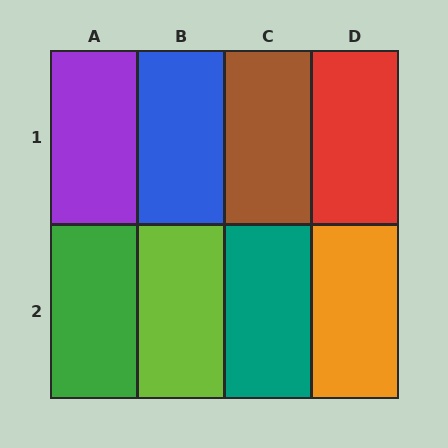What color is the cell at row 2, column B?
Lime.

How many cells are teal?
1 cell is teal.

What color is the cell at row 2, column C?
Teal.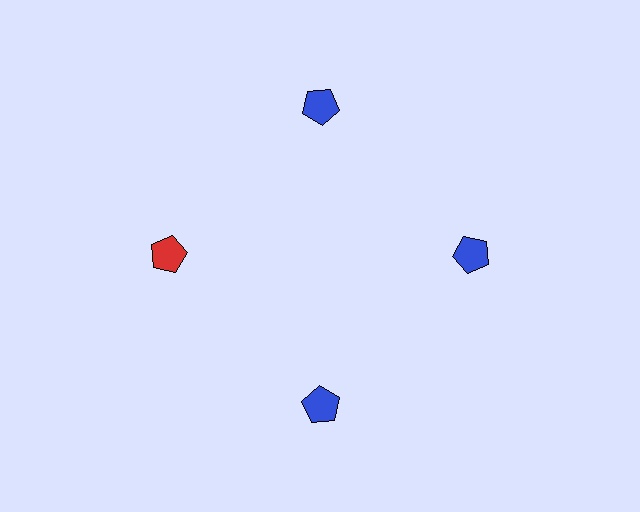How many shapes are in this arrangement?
There are 4 shapes arranged in a ring pattern.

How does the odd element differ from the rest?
It has a different color: red instead of blue.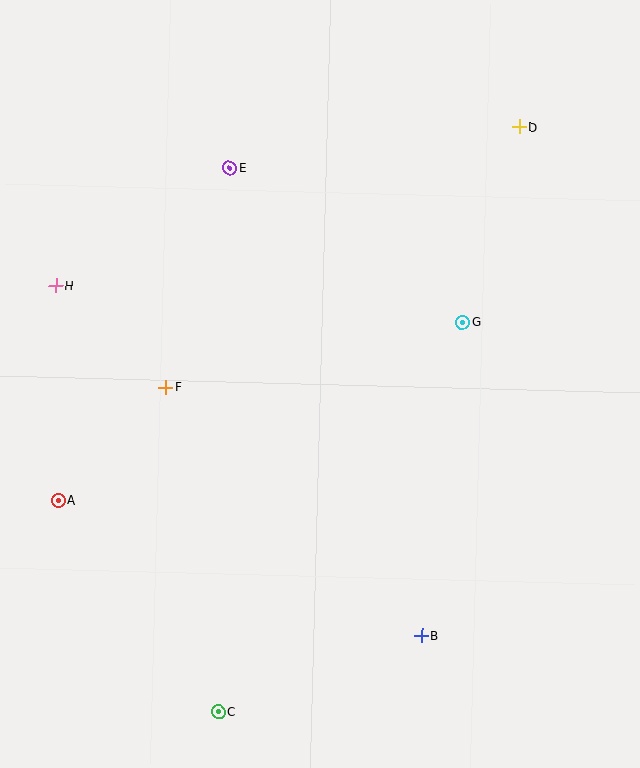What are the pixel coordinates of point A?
Point A is at (58, 500).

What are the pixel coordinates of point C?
Point C is at (219, 711).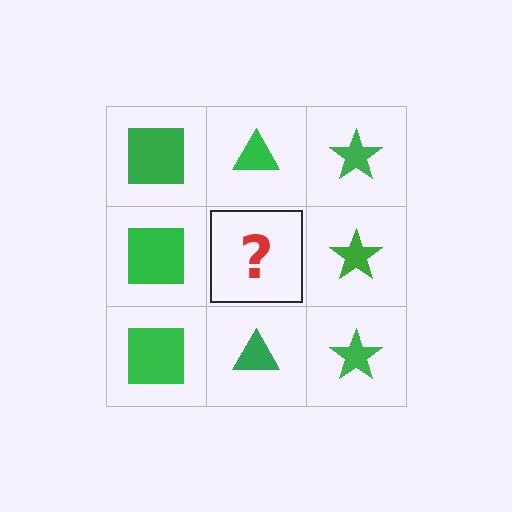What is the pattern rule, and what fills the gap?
The rule is that each column has a consistent shape. The gap should be filled with a green triangle.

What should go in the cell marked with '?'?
The missing cell should contain a green triangle.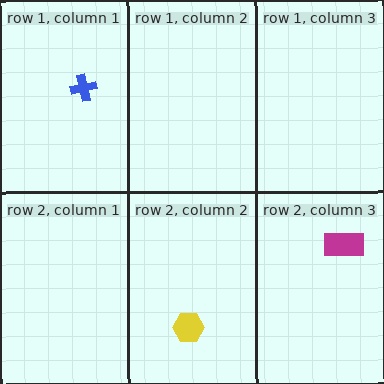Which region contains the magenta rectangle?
The row 2, column 3 region.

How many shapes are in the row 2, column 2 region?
1.